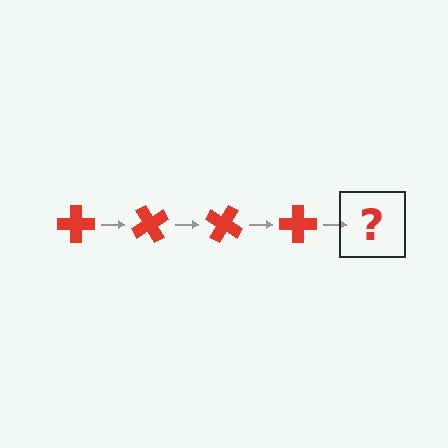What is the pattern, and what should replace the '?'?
The pattern is that the cross rotates 60 degrees each step. The '?' should be a red cross rotated 240 degrees.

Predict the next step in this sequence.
The next step is a red cross rotated 240 degrees.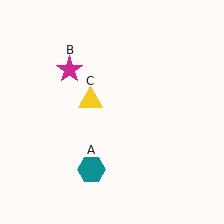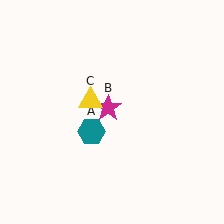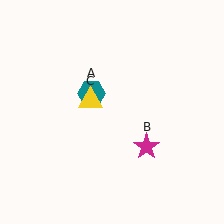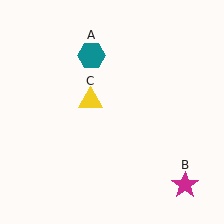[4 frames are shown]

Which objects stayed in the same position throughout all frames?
Yellow triangle (object C) remained stationary.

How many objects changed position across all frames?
2 objects changed position: teal hexagon (object A), magenta star (object B).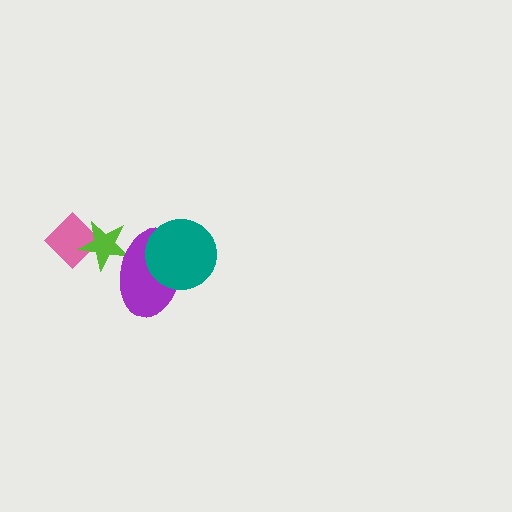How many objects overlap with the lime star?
2 objects overlap with the lime star.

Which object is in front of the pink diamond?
The lime star is in front of the pink diamond.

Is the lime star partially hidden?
Yes, it is partially covered by another shape.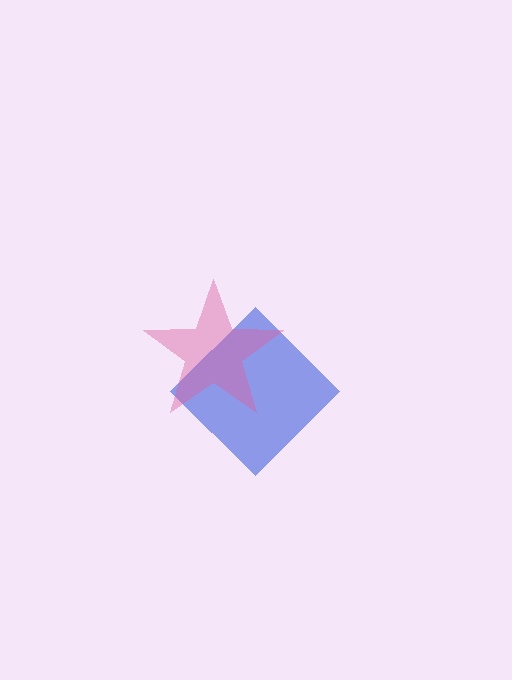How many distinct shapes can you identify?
There are 2 distinct shapes: a blue diamond, a pink star.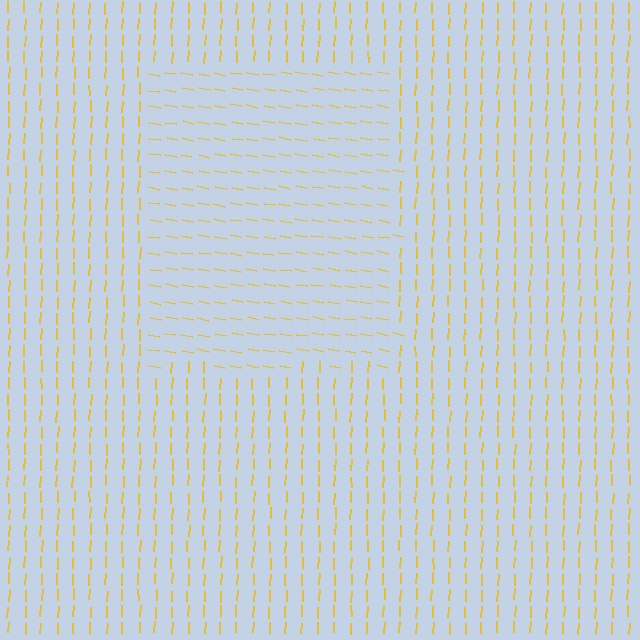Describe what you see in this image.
The image is filled with small yellow line segments. A rectangle region in the image has lines oriented differently from the surrounding lines, creating a visible texture boundary.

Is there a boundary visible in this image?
Yes, there is a texture boundary formed by a change in line orientation.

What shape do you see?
I see a rectangle.